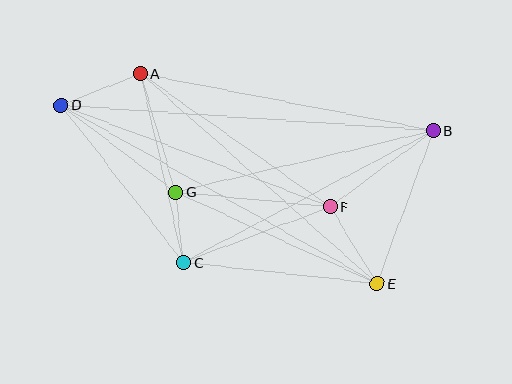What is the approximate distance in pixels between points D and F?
The distance between D and F is approximately 287 pixels.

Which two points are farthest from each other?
Points B and D are farthest from each other.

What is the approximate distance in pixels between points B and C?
The distance between B and C is approximately 283 pixels.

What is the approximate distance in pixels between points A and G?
The distance between A and G is approximately 123 pixels.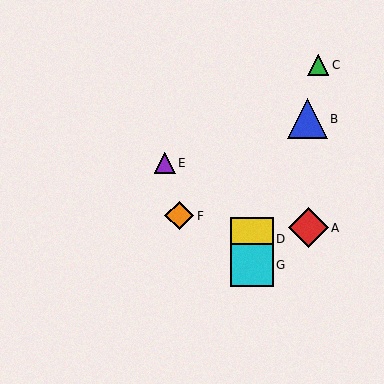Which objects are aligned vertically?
Objects D, G are aligned vertically.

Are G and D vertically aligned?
Yes, both are at x≈252.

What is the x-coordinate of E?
Object E is at x≈165.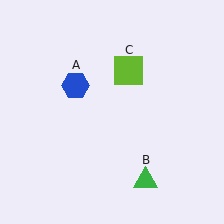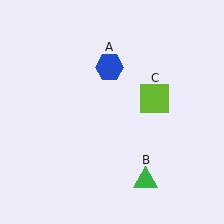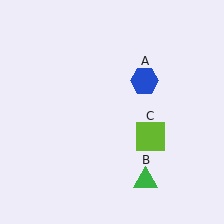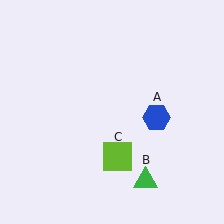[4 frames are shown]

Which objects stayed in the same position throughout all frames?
Green triangle (object B) remained stationary.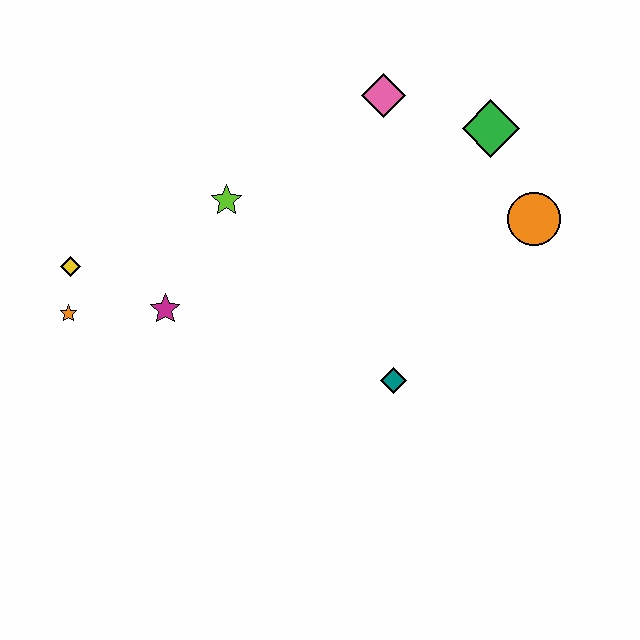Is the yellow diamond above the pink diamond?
No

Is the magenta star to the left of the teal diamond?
Yes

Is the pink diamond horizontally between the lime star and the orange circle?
Yes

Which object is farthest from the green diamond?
The orange star is farthest from the green diamond.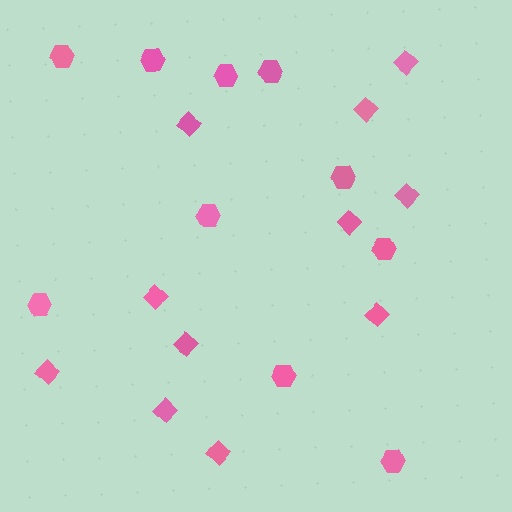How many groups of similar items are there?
There are 2 groups: one group of hexagons (10) and one group of diamonds (11).